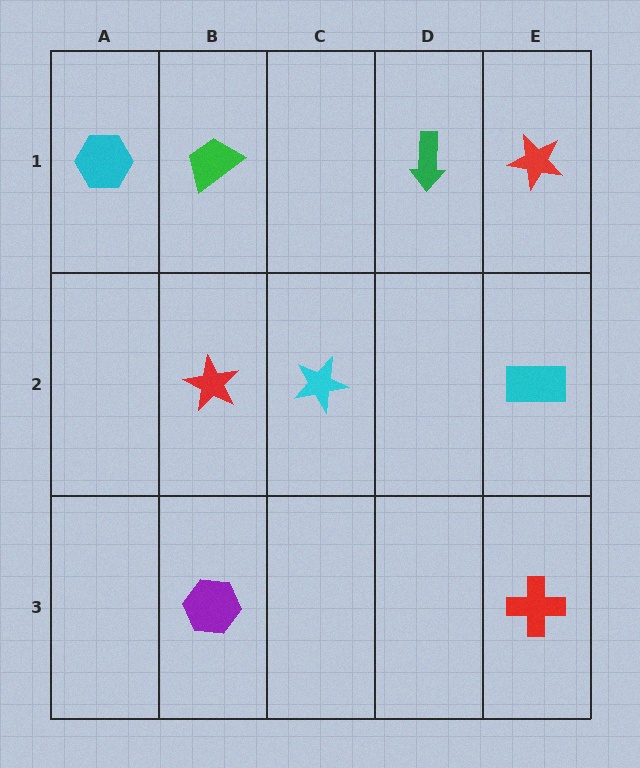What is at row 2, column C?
A cyan star.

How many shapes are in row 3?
2 shapes.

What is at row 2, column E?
A cyan rectangle.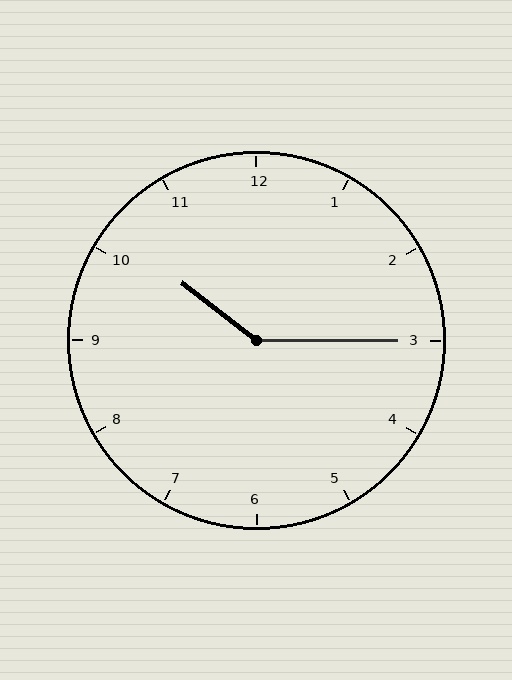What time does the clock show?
10:15.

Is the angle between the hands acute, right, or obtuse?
It is obtuse.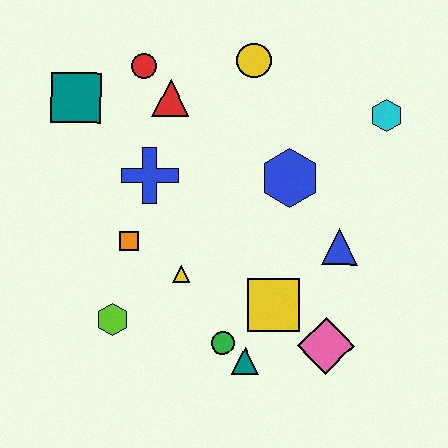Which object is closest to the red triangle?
The red circle is closest to the red triangle.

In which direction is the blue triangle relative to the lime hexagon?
The blue triangle is to the right of the lime hexagon.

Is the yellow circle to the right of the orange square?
Yes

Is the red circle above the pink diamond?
Yes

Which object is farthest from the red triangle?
The pink diamond is farthest from the red triangle.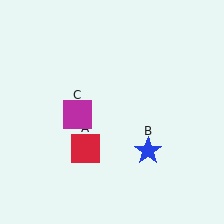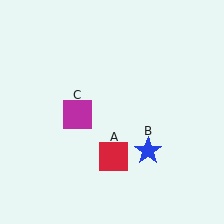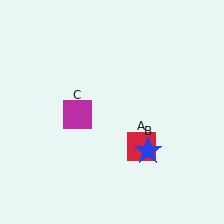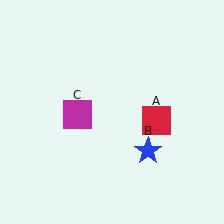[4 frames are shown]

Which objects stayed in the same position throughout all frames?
Blue star (object B) and magenta square (object C) remained stationary.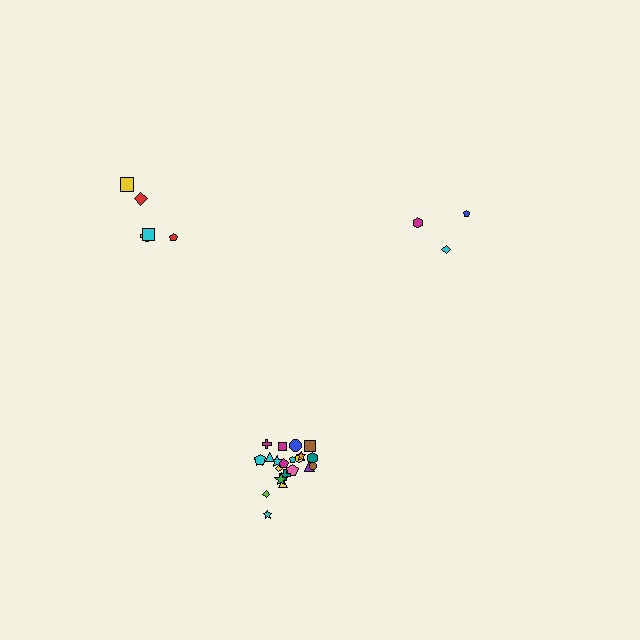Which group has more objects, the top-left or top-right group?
The top-left group.